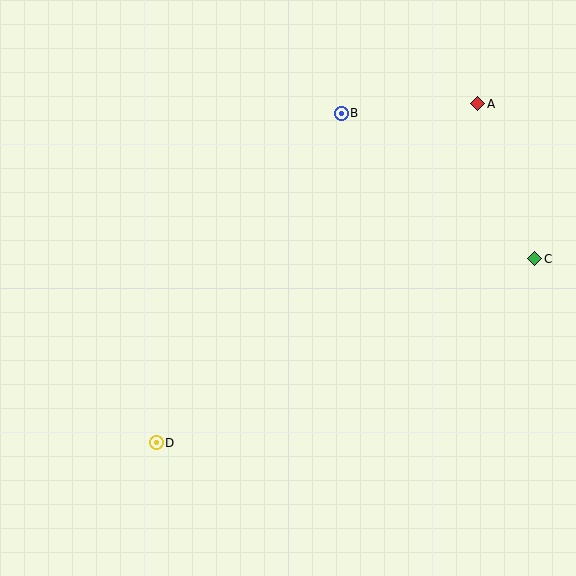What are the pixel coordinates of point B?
Point B is at (341, 113).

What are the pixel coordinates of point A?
Point A is at (478, 104).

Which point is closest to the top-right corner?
Point A is closest to the top-right corner.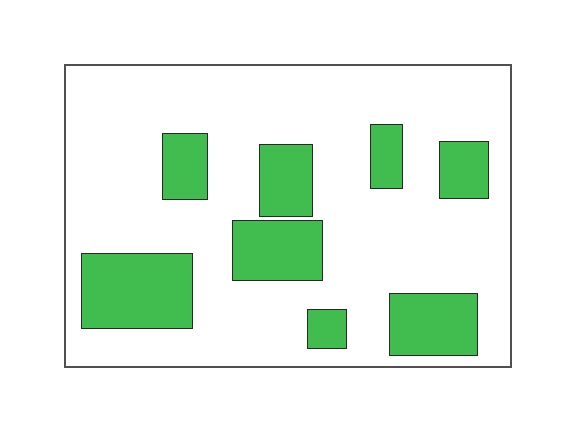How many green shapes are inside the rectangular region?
8.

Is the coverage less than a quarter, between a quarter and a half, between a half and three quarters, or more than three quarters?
Less than a quarter.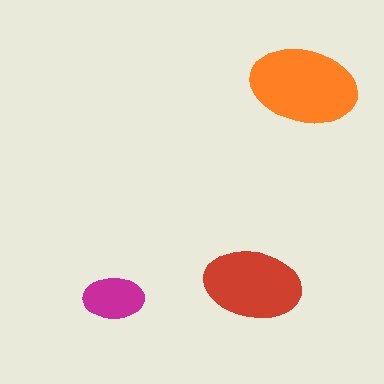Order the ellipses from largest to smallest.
the orange one, the red one, the magenta one.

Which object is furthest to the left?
The magenta ellipse is leftmost.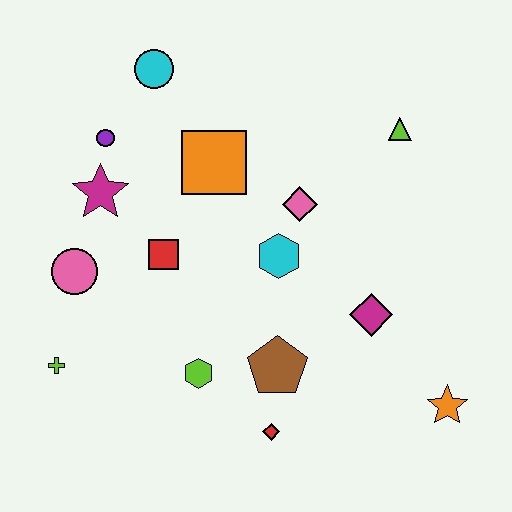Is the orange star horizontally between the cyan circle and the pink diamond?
No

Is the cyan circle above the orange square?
Yes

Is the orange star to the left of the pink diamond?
No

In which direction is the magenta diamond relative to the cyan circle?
The magenta diamond is below the cyan circle.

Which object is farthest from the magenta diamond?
The cyan circle is farthest from the magenta diamond.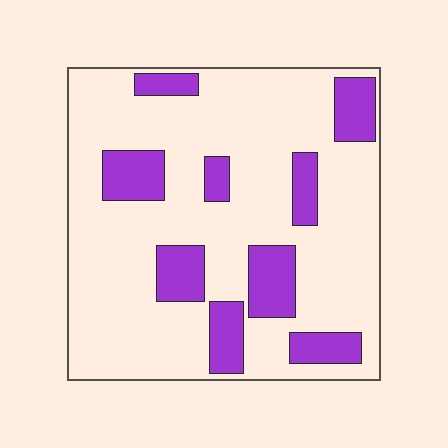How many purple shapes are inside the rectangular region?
9.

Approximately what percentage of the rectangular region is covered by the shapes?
Approximately 20%.